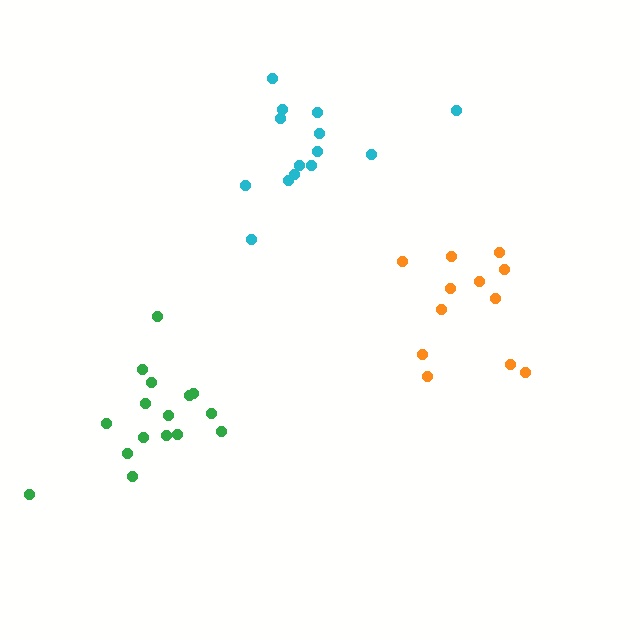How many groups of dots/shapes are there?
There are 3 groups.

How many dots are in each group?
Group 1: 12 dots, Group 2: 16 dots, Group 3: 14 dots (42 total).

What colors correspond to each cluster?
The clusters are colored: orange, green, cyan.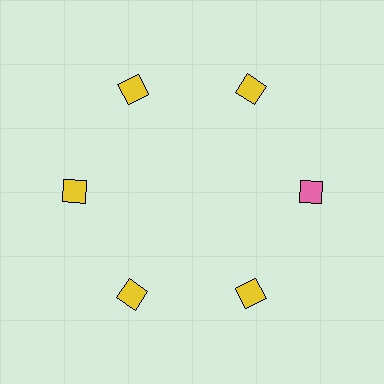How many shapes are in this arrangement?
There are 6 shapes arranged in a ring pattern.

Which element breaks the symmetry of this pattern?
The pink diamond at roughly the 3 o'clock position breaks the symmetry. All other shapes are yellow diamonds.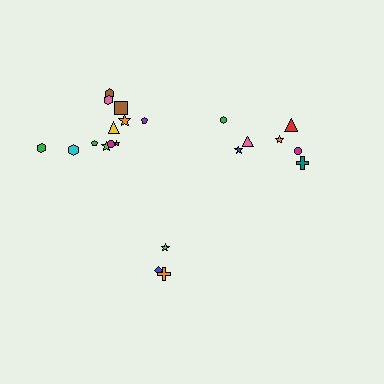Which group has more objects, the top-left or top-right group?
The top-left group.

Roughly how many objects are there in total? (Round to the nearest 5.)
Roughly 20 objects in total.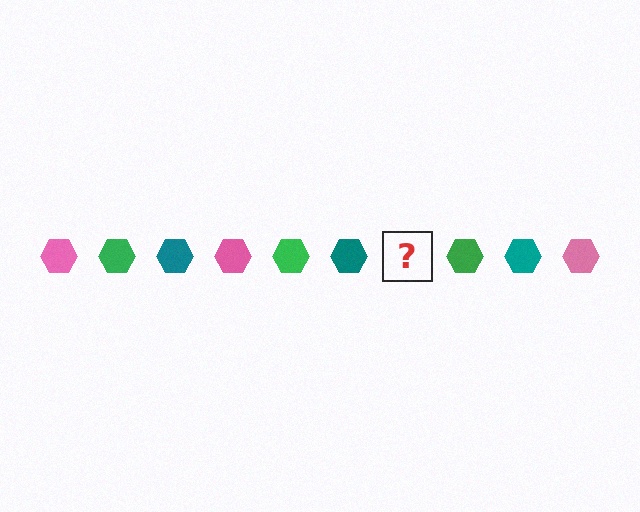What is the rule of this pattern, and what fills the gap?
The rule is that the pattern cycles through pink, green, teal hexagons. The gap should be filled with a pink hexagon.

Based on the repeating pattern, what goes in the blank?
The blank should be a pink hexagon.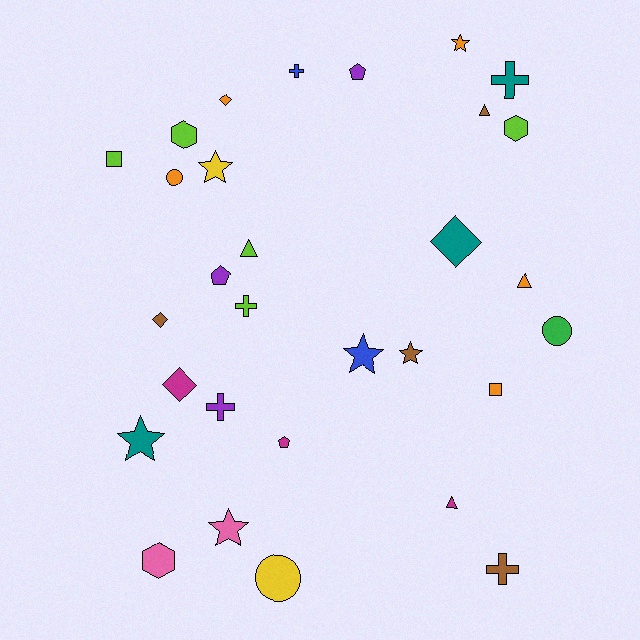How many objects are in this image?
There are 30 objects.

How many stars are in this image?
There are 6 stars.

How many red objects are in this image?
There are no red objects.